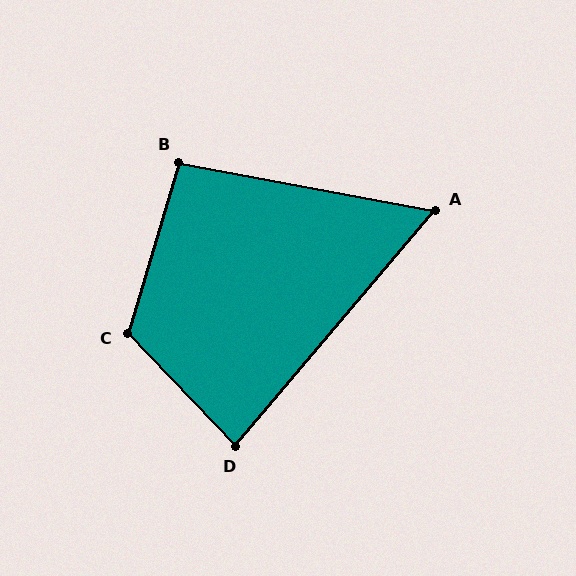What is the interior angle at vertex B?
Approximately 96 degrees (obtuse).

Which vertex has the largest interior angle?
C, at approximately 120 degrees.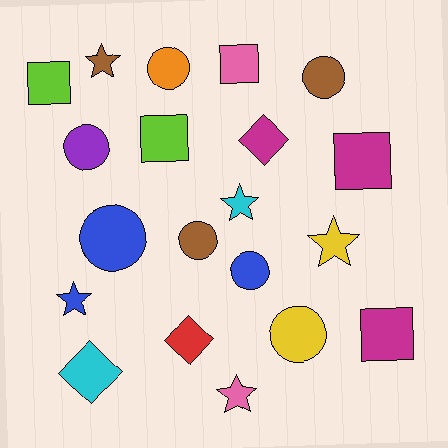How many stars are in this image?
There are 5 stars.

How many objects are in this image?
There are 20 objects.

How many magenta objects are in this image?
There are 3 magenta objects.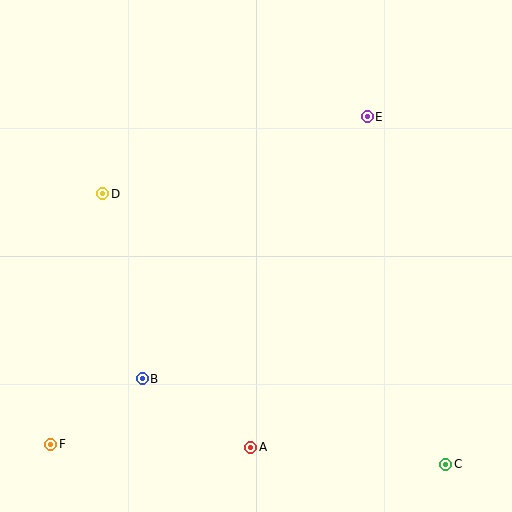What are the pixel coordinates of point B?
Point B is at (142, 379).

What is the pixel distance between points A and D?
The distance between A and D is 294 pixels.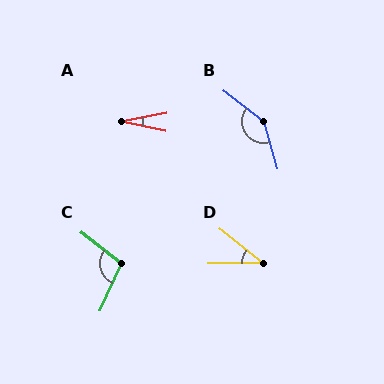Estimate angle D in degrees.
Approximately 39 degrees.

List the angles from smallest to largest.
A (23°), D (39°), C (103°), B (143°).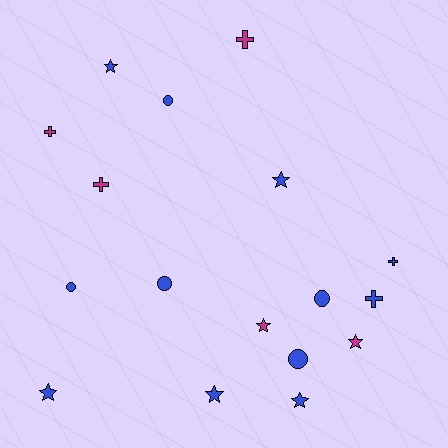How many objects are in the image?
There are 17 objects.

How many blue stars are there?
There are 5 blue stars.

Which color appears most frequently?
Blue, with 12 objects.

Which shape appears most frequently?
Star, with 7 objects.